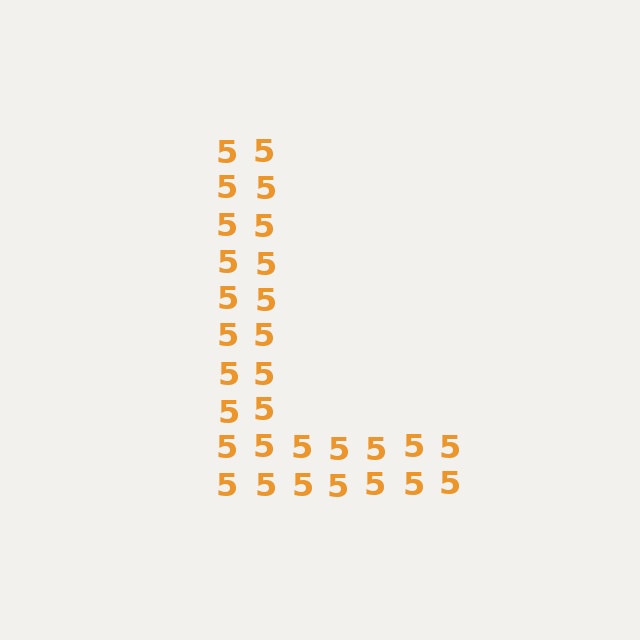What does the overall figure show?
The overall figure shows the letter L.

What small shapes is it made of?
It is made of small digit 5's.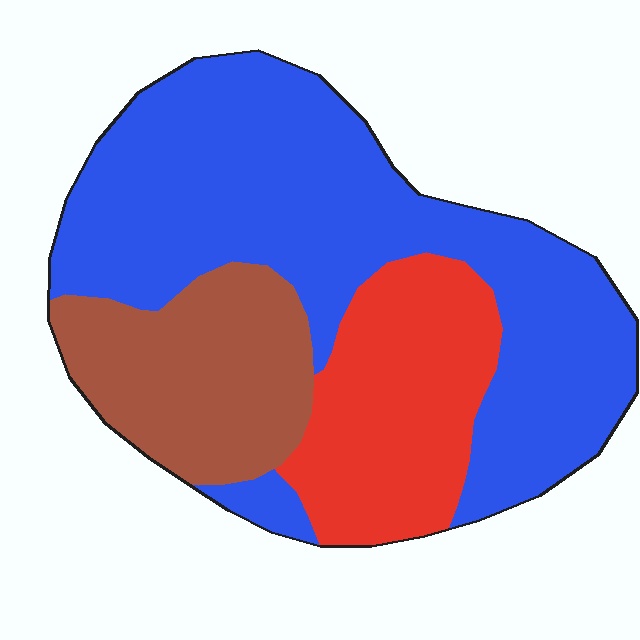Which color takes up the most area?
Blue, at roughly 55%.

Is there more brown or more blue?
Blue.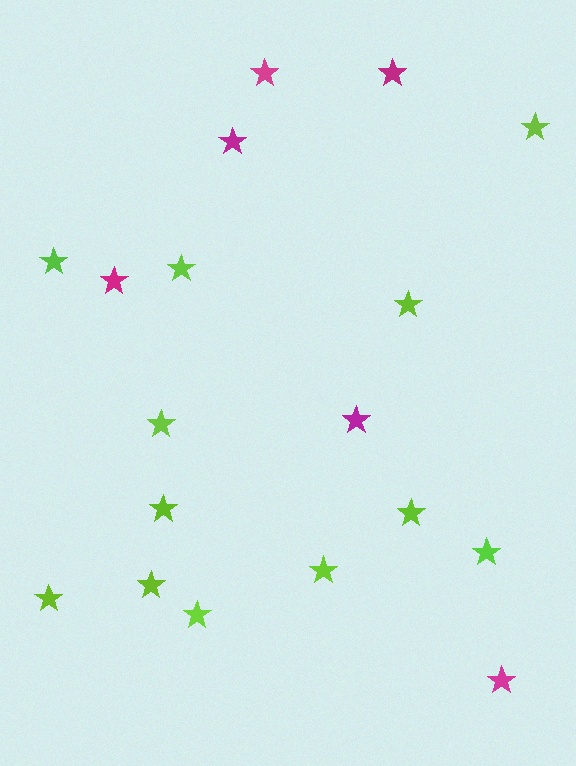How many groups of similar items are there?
There are 2 groups: one group of magenta stars (6) and one group of lime stars (12).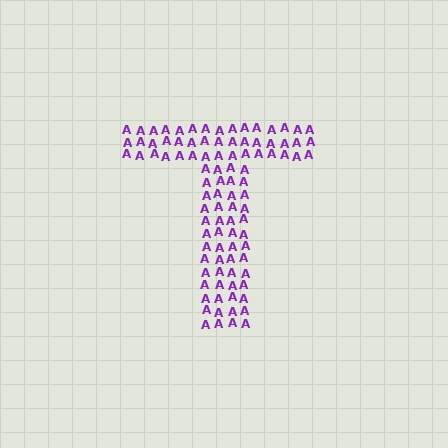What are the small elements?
The small elements are letter A's.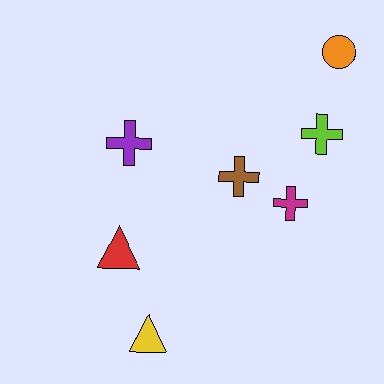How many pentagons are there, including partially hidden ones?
There are no pentagons.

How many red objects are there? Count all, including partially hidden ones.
There is 1 red object.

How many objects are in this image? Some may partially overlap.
There are 7 objects.